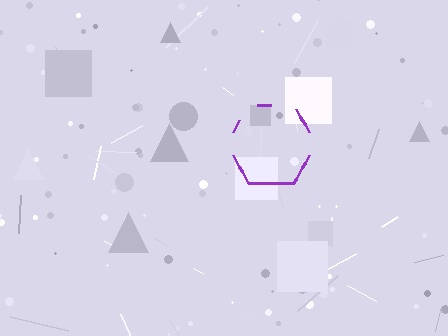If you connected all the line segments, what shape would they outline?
They would outline a hexagon.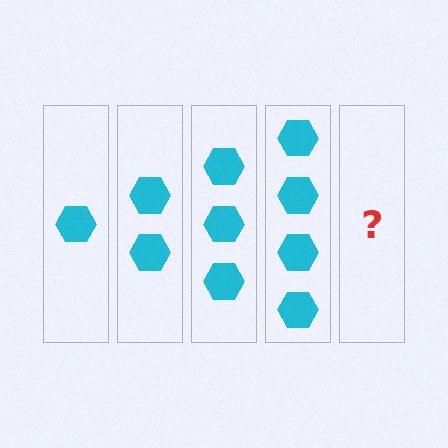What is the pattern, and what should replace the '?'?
The pattern is that each step adds one more hexagon. The '?' should be 5 hexagons.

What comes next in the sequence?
The next element should be 5 hexagons.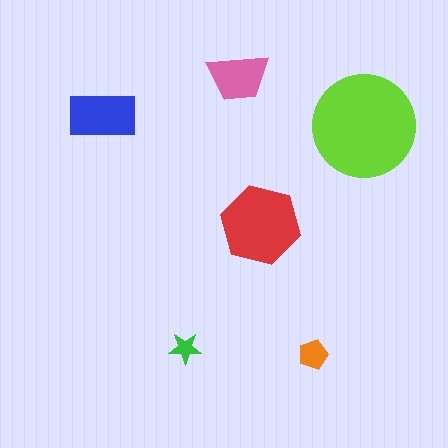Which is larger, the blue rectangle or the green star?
The blue rectangle.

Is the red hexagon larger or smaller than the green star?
Larger.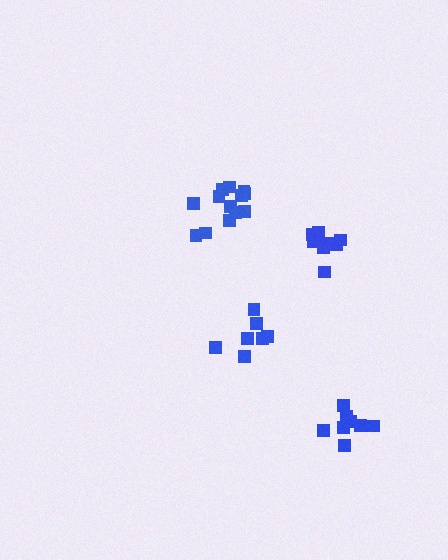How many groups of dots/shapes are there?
There are 4 groups.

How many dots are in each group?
Group 1: 8 dots, Group 2: 7 dots, Group 3: 13 dots, Group 4: 9 dots (37 total).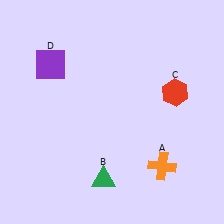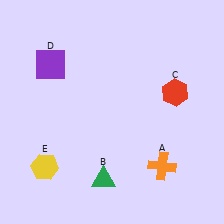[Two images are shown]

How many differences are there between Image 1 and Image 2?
There is 1 difference between the two images.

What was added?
A yellow hexagon (E) was added in Image 2.